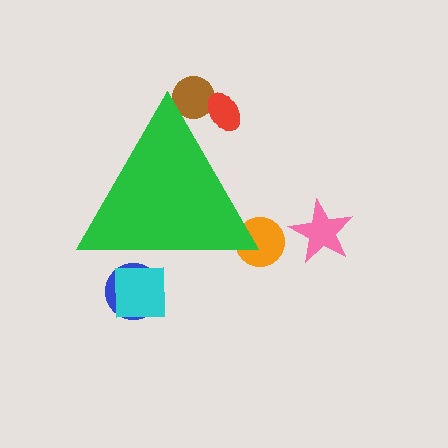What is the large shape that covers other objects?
A green triangle.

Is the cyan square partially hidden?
Yes, the cyan square is partially hidden behind the green triangle.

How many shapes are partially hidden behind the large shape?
5 shapes are partially hidden.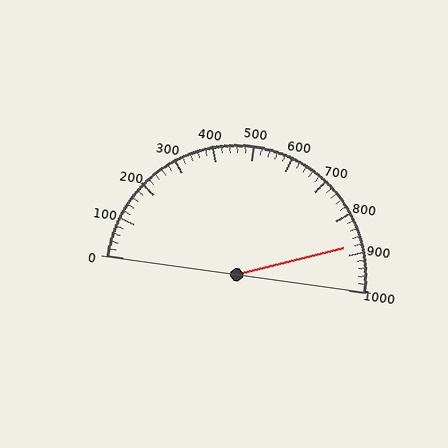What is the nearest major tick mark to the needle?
The nearest major tick mark is 900.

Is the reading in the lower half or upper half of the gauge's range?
The reading is in the upper half of the range (0 to 1000).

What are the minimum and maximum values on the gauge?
The gauge ranges from 0 to 1000.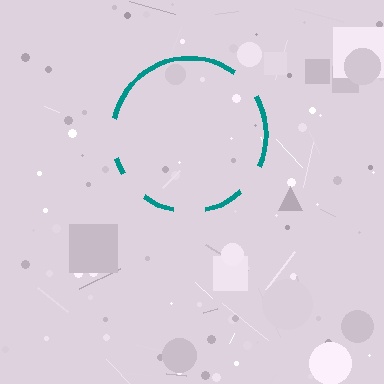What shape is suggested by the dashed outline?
The dashed outline suggests a circle.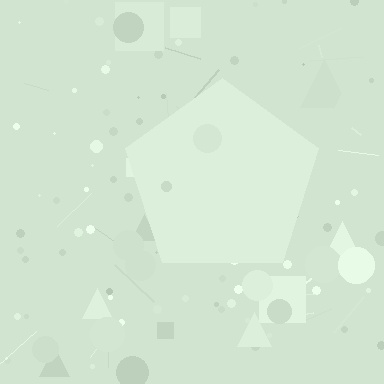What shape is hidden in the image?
A pentagon is hidden in the image.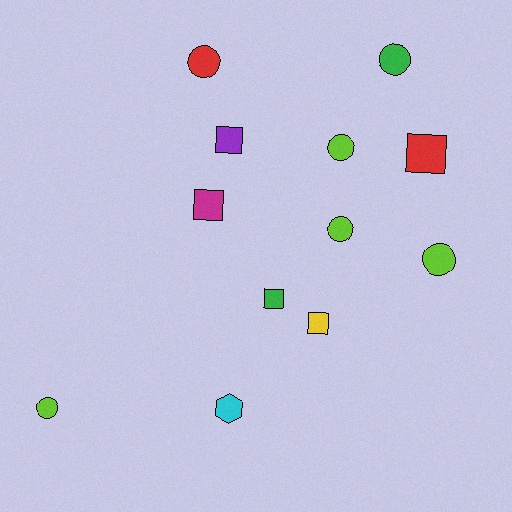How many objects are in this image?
There are 12 objects.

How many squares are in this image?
There are 5 squares.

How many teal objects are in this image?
There are no teal objects.